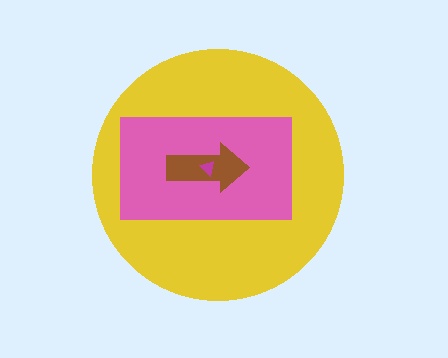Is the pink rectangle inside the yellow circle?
Yes.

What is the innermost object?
The magenta triangle.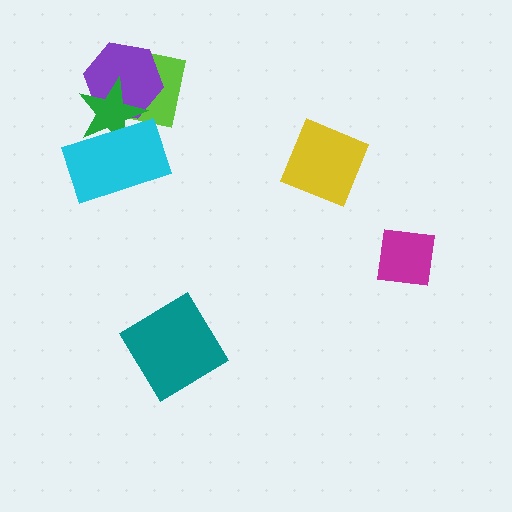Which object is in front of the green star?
The cyan rectangle is in front of the green star.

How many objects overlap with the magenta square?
0 objects overlap with the magenta square.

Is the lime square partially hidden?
Yes, it is partially covered by another shape.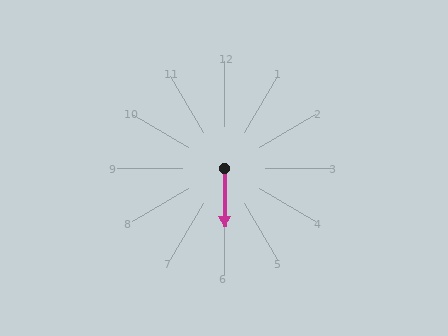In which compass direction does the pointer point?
South.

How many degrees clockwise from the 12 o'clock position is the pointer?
Approximately 179 degrees.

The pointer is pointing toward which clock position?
Roughly 6 o'clock.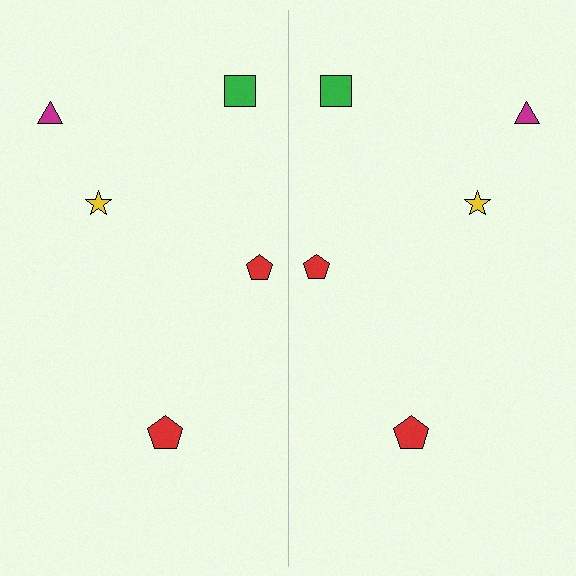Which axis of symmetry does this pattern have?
The pattern has a vertical axis of symmetry running through the center of the image.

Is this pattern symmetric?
Yes, this pattern has bilateral (reflection) symmetry.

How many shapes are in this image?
There are 10 shapes in this image.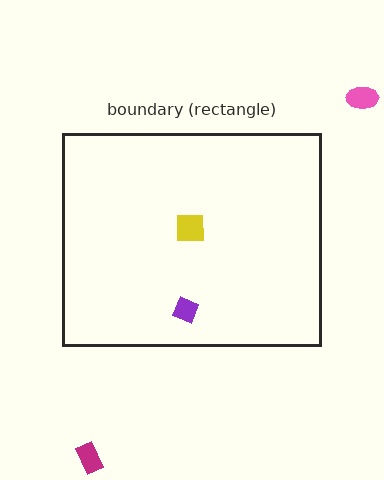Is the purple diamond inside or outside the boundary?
Inside.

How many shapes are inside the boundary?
2 inside, 2 outside.